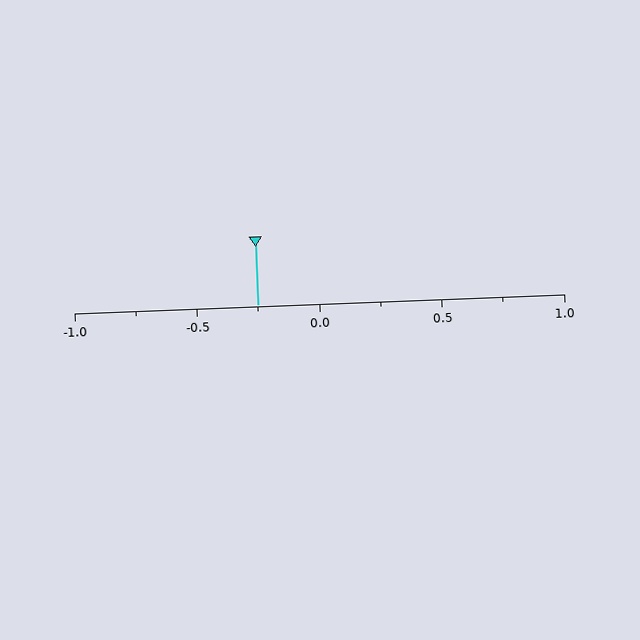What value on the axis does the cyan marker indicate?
The marker indicates approximately -0.25.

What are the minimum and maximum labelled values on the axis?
The axis runs from -1.0 to 1.0.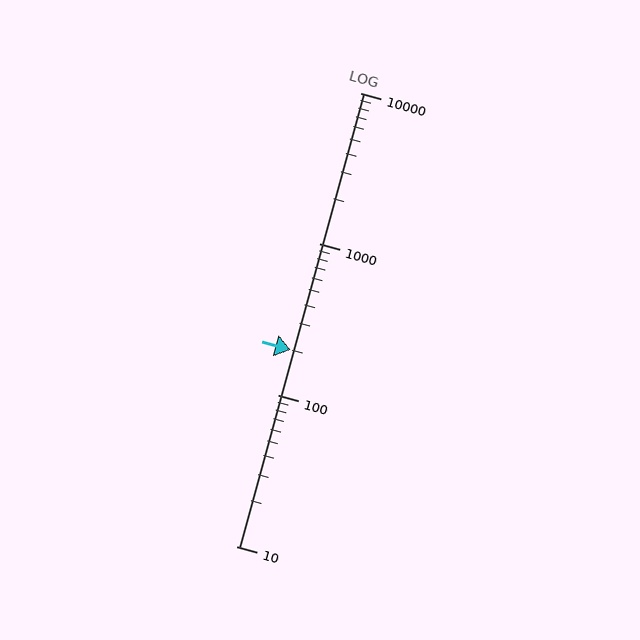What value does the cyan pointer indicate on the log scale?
The pointer indicates approximately 200.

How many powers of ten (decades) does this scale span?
The scale spans 3 decades, from 10 to 10000.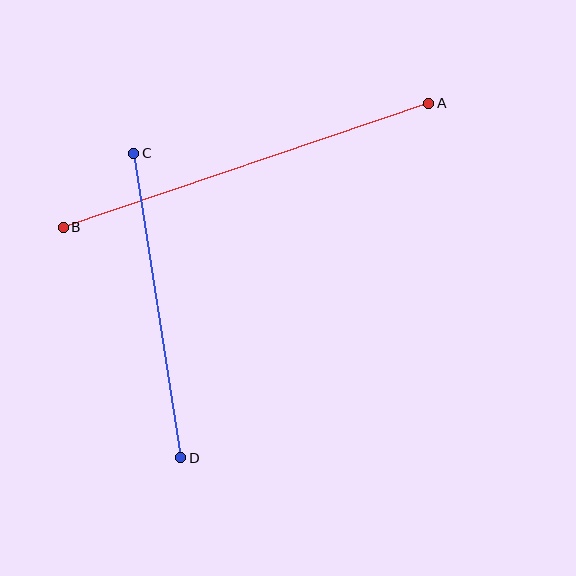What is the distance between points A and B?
The distance is approximately 386 pixels.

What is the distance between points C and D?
The distance is approximately 308 pixels.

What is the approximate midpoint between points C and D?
The midpoint is at approximately (157, 306) pixels.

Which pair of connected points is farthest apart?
Points A and B are farthest apart.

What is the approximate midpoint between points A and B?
The midpoint is at approximately (246, 165) pixels.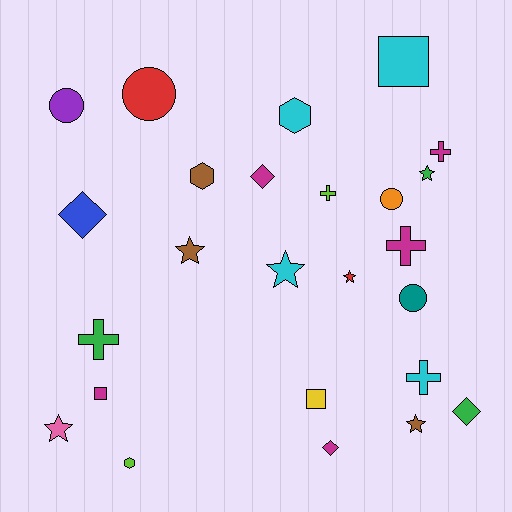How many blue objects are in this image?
There is 1 blue object.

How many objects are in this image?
There are 25 objects.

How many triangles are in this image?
There are no triangles.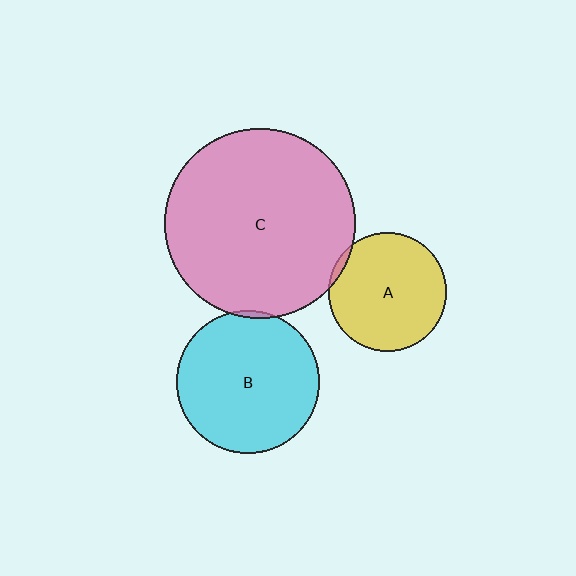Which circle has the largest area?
Circle C (pink).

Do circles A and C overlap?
Yes.